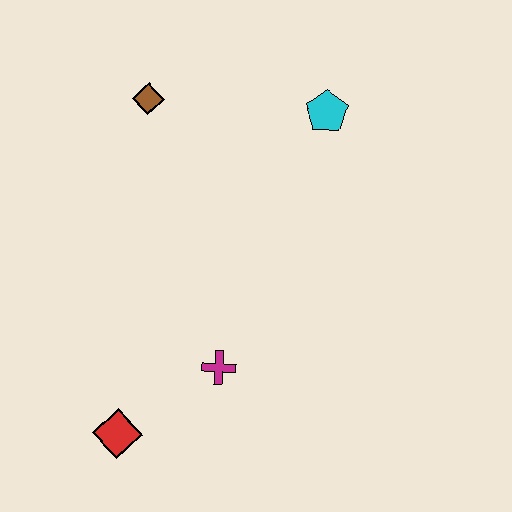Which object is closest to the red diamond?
The magenta cross is closest to the red diamond.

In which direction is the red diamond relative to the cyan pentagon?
The red diamond is below the cyan pentagon.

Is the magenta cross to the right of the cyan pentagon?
No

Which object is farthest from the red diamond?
The cyan pentagon is farthest from the red diamond.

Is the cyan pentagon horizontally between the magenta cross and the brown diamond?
No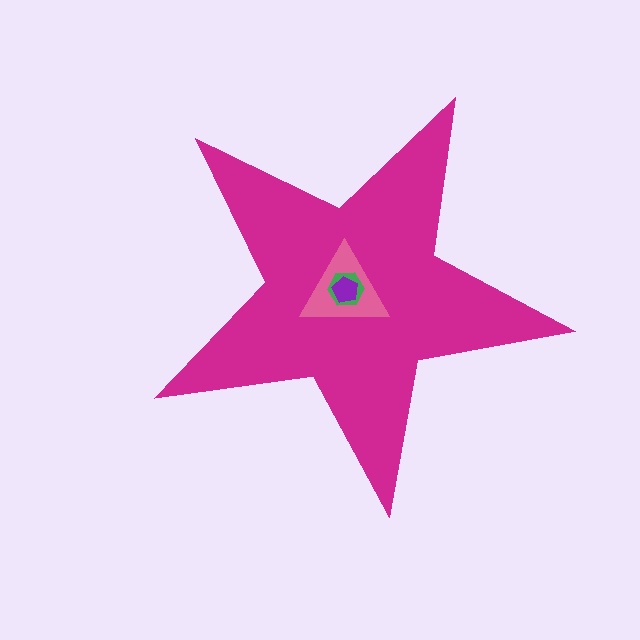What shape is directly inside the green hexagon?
The purple pentagon.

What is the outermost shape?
The magenta star.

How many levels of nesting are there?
4.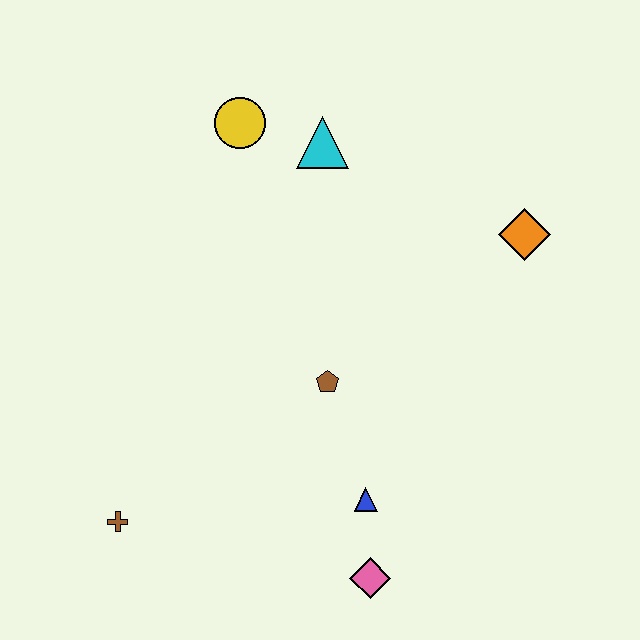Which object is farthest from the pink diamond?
The yellow circle is farthest from the pink diamond.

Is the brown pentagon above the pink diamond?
Yes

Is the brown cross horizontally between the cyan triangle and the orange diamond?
No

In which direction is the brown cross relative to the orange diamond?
The brown cross is to the left of the orange diamond.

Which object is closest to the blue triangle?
The pink diamond is closest to the blue triangle.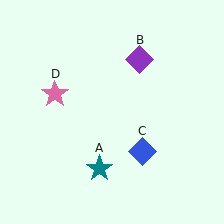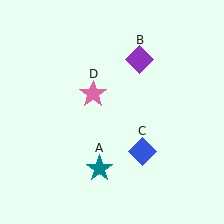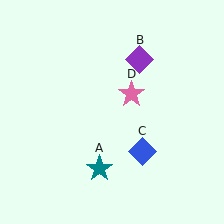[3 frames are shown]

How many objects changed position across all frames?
1 object changed position: pink star (object D).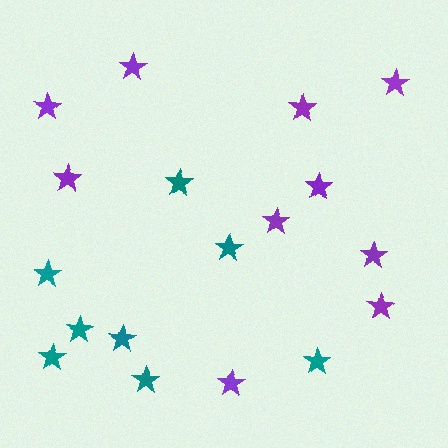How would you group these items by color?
There are 2 groups: one group of teal stars (8) and one group of purple stars (10).